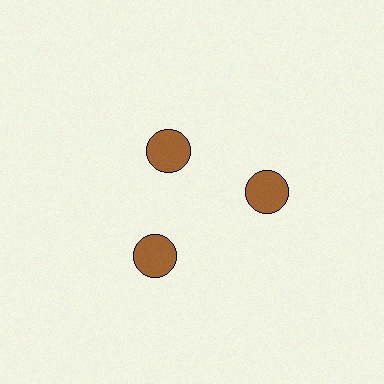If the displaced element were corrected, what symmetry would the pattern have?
It would have 3-fold rotational symmetry — the pattern would map onto itself every 120 degrees.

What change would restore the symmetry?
The symmetry would be restored by moving it outward, back onto the ring so that all 3 circles sit at equal angles and equal distance from the center.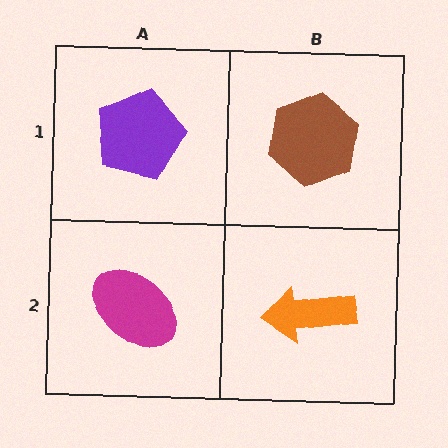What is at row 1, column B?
A brown hexagon.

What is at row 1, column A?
A purple pentagon.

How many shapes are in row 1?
2 shapes.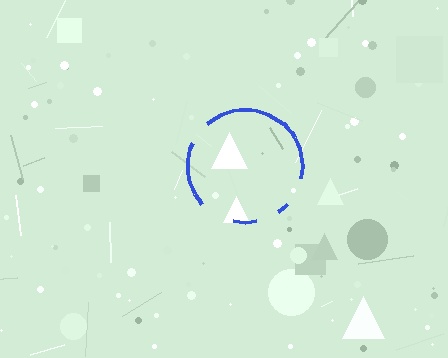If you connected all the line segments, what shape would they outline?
They would outline a circle.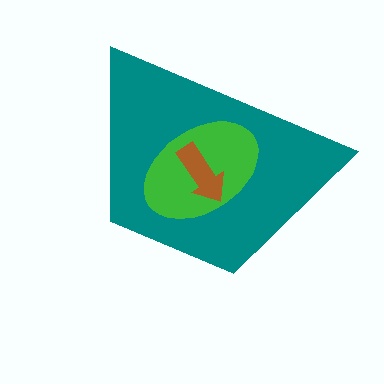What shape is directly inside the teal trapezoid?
The green ellipse.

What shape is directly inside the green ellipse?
The brown arrow.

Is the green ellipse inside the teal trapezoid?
Yes.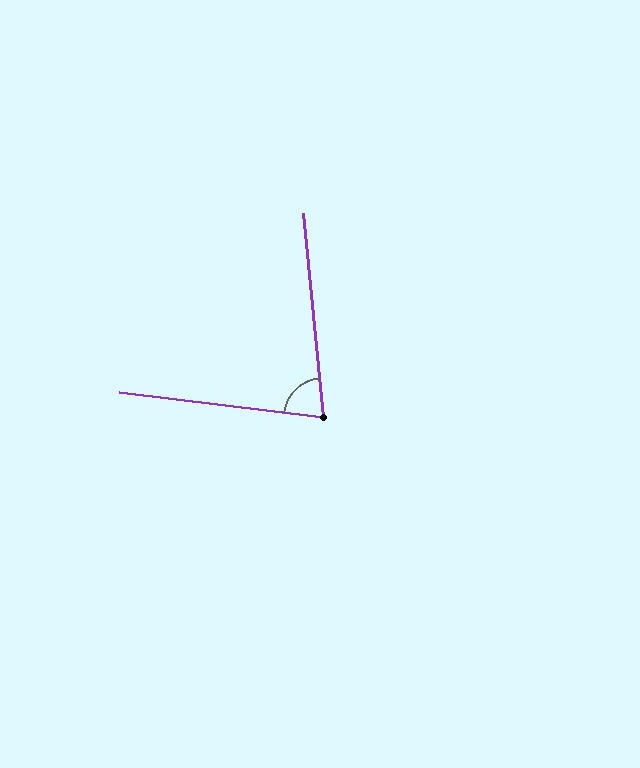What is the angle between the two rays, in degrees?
Approximately 77 degrees.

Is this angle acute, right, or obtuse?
It is acute.